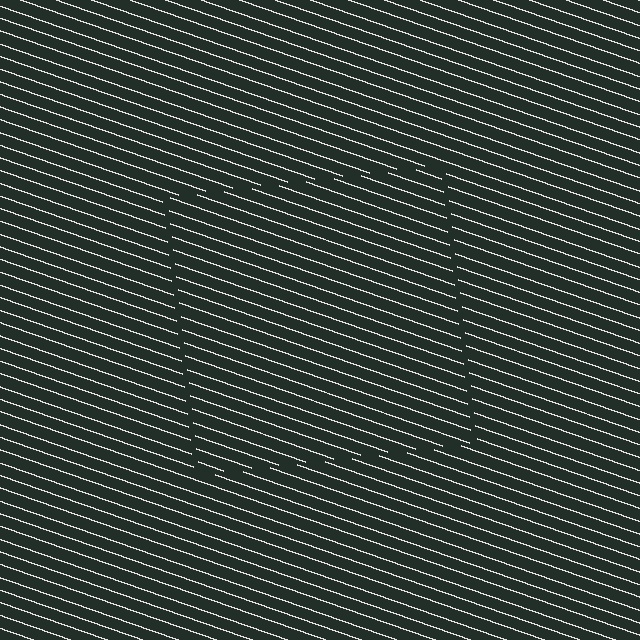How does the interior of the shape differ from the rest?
The interior of the shape contains the same grating, shifted by half a period — the contour is defined by the phase discontinuity where line-ends from the inner and outer gratings abut.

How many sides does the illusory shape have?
4 sides — the line-ends trace a square.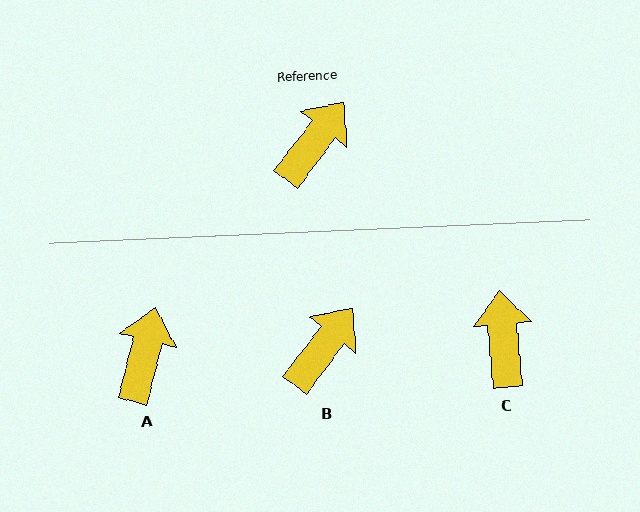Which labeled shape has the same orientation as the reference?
B.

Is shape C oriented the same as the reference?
No, it is off by about 43 degrees.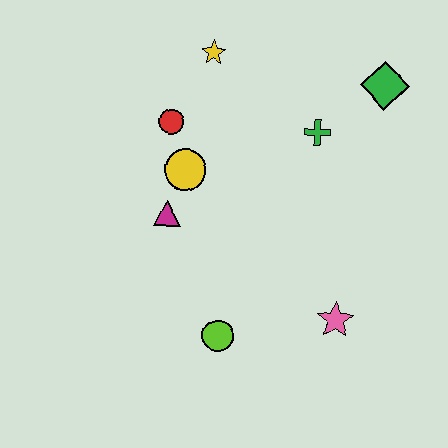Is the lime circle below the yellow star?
Yes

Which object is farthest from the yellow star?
The pink star is farthest from the yellow star.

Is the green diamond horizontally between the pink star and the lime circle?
No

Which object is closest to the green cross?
The green diamond is closest to the green cross.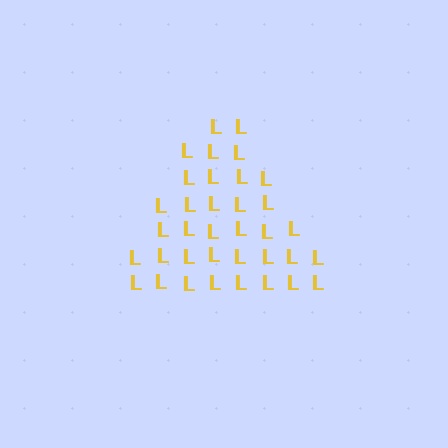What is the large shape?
The large shape is a triangle.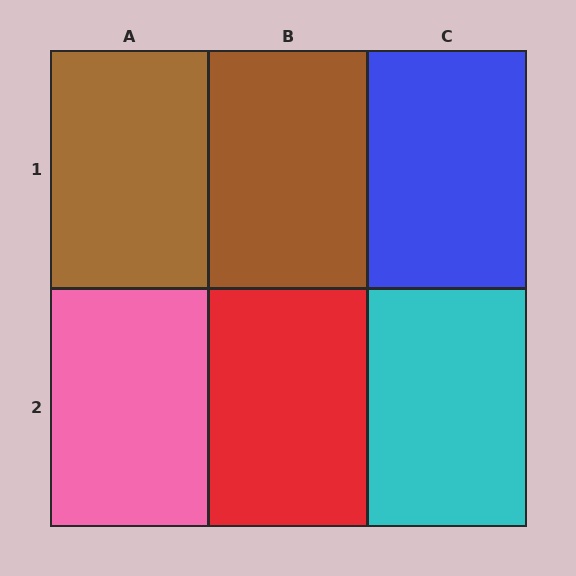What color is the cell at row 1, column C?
Blue.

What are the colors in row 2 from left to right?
Pink, red, cyan.